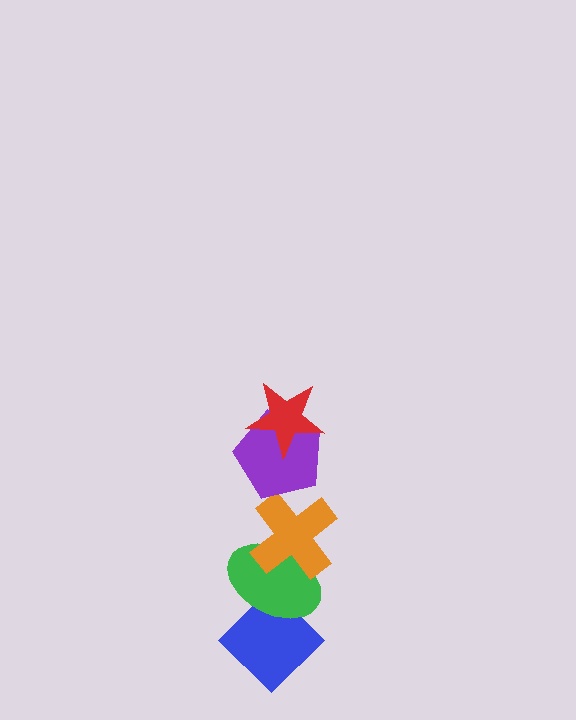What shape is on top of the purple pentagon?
The red star is on top of the purple pentagon.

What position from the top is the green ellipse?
The green ellipse is 4th from the top.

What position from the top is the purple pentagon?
The purple pentagon is 2nd from the top.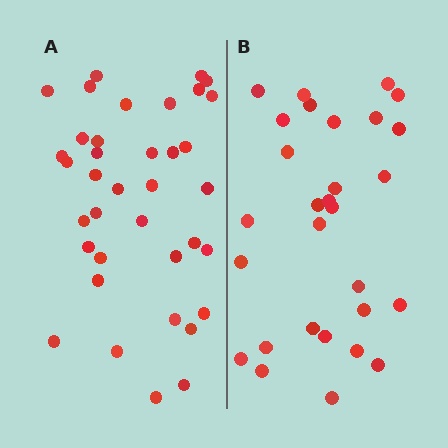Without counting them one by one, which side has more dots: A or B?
Region A (the left region) has more dots.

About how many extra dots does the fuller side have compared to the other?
Region A has roughly 8 or so more dots than region B.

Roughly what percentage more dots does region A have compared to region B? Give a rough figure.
About 30% more.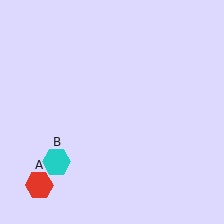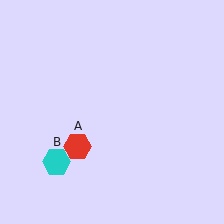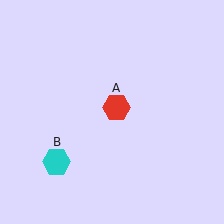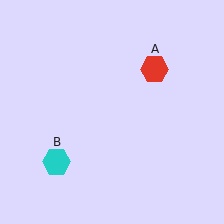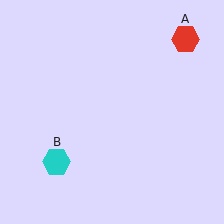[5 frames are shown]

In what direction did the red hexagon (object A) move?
The red hexagon (object A) moved up and to the right.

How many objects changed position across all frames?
1 object changed position: red hexagon (object A).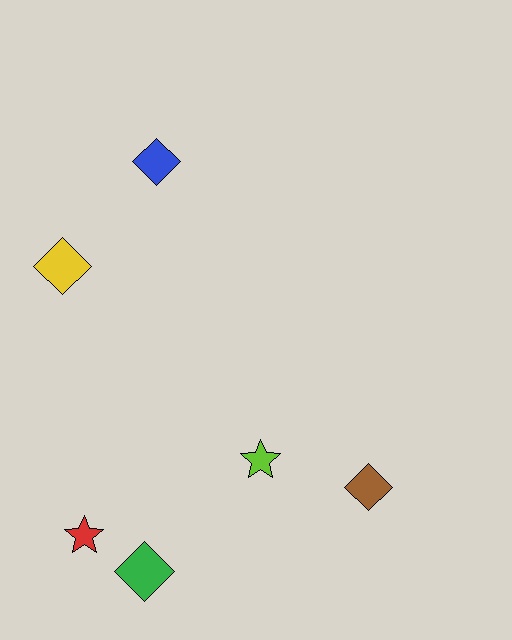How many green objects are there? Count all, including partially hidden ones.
There is 1 green object.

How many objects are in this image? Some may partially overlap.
There are 6 objects.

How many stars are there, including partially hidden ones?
There are 2 stars.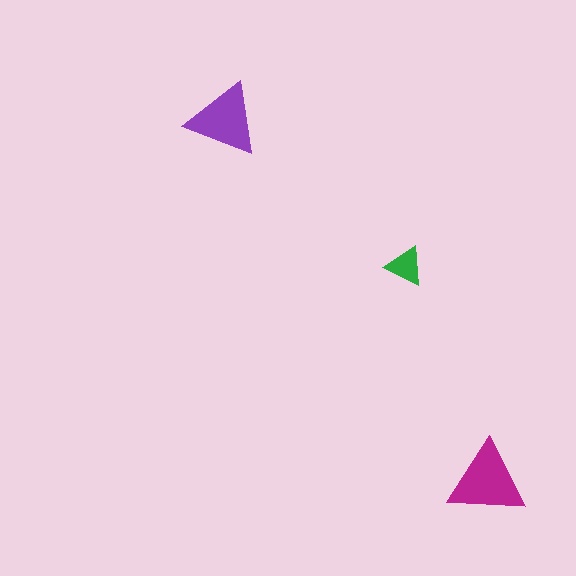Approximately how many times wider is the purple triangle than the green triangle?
About 2 times wider.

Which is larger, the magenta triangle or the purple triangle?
The magenta one.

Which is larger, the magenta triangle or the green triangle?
The magenta one.